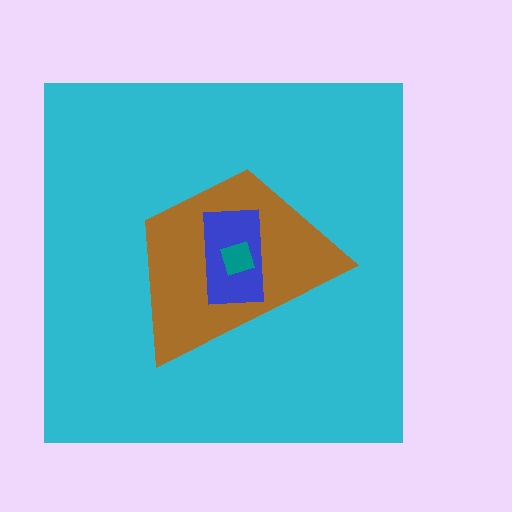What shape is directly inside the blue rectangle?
The teal diamond.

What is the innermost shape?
The teal diamond.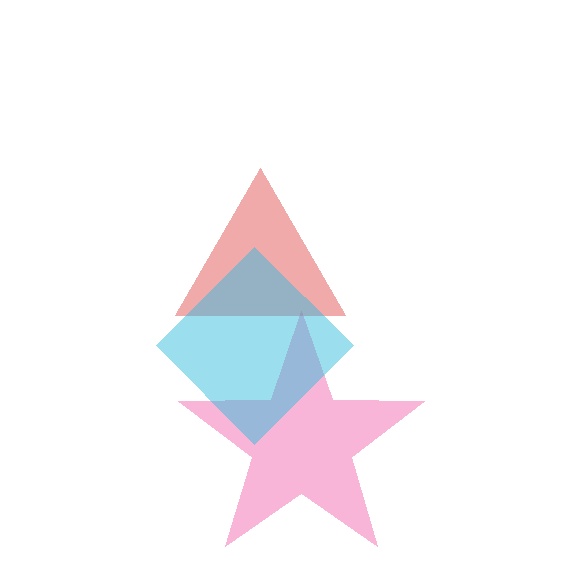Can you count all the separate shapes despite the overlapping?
Yes, there are 3 separate shapes.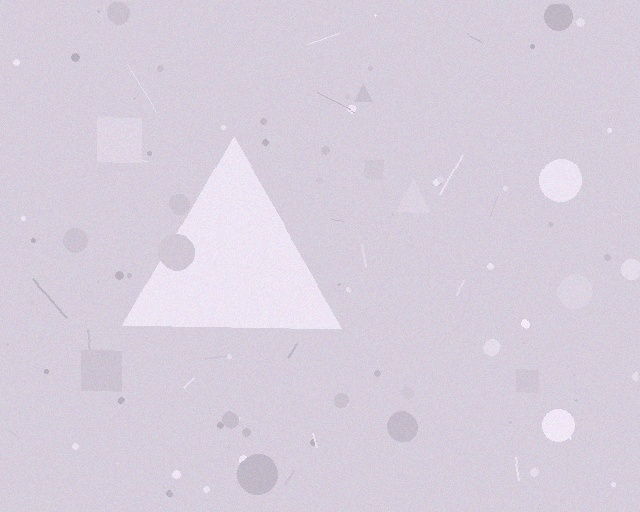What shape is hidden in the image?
A triangle is hidden in the image.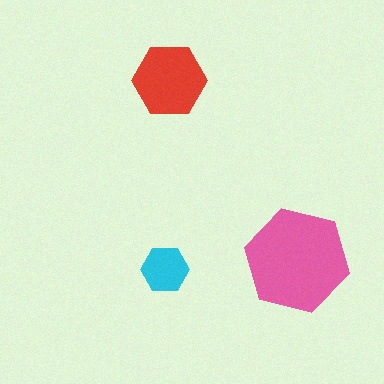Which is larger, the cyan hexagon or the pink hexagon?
The pink one.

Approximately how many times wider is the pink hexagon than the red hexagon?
About 1.5 times wider.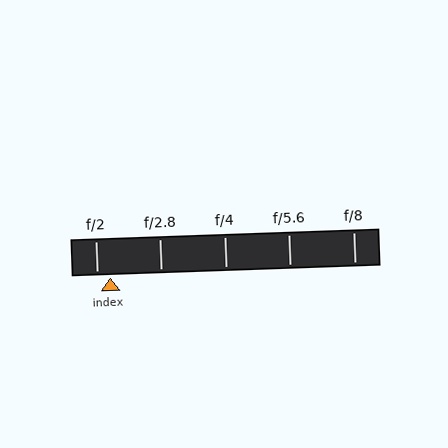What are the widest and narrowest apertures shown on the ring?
The widest aperture shown is f/2 and the narrowest is f/8.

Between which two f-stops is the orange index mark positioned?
The index mark is between f/2 and f/2.8.